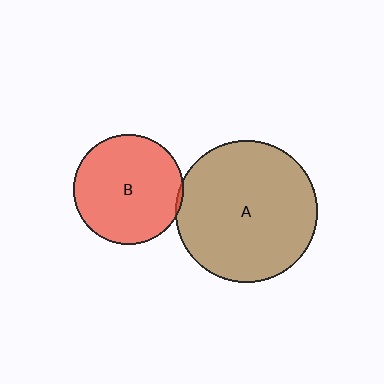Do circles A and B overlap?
Yes.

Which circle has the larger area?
Circle A (brown).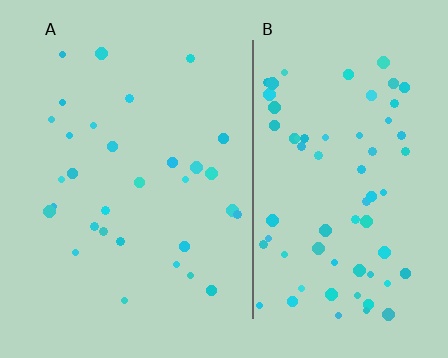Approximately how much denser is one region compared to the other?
Approximately 2.2× — region B over region A.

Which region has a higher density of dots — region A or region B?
B (the right).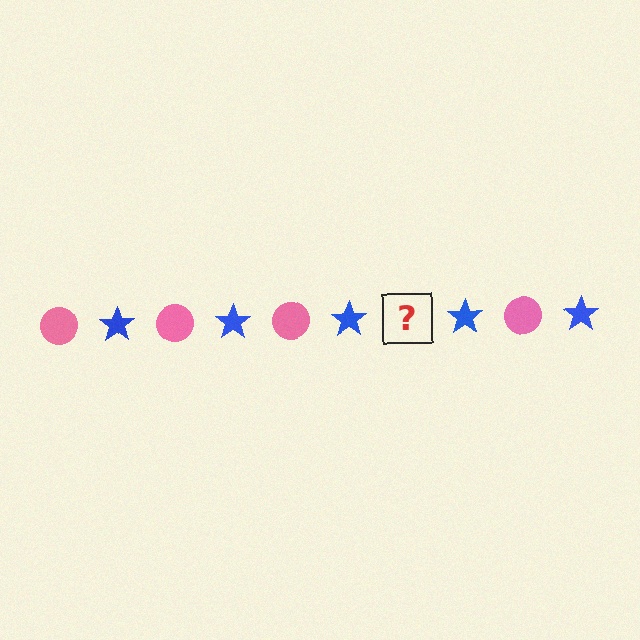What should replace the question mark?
The question mark should be replaced with a pink circle.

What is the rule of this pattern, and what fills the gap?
The rule is that the pattern alternates between pink circle and blue star. The gap should be filled with a pink circle.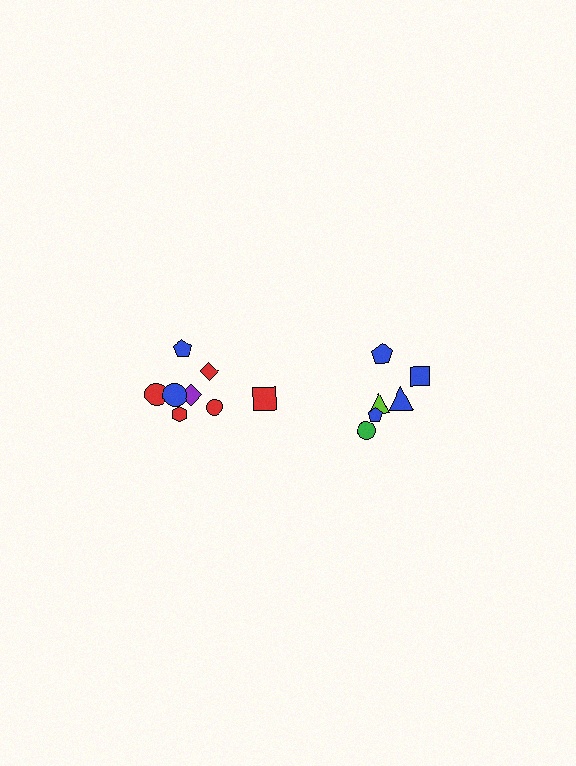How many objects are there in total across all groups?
There are 14 objects.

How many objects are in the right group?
There are 6 objects.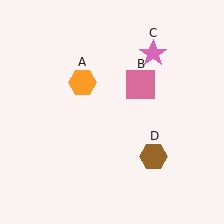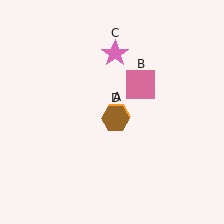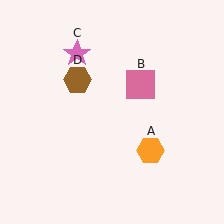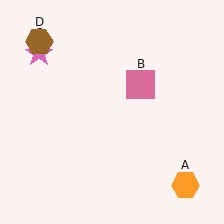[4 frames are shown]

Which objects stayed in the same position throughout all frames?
Pink square (object B) remained stationary.